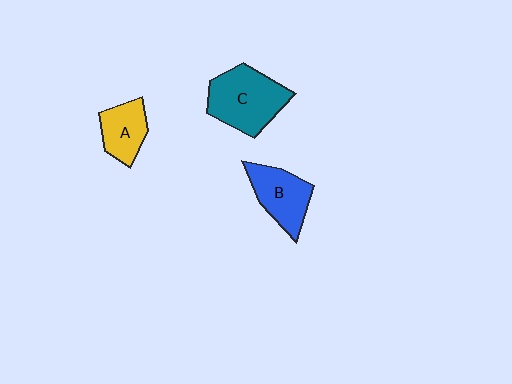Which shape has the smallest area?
Shape A (yellow).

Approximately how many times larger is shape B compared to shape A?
Approximately 1.3 times.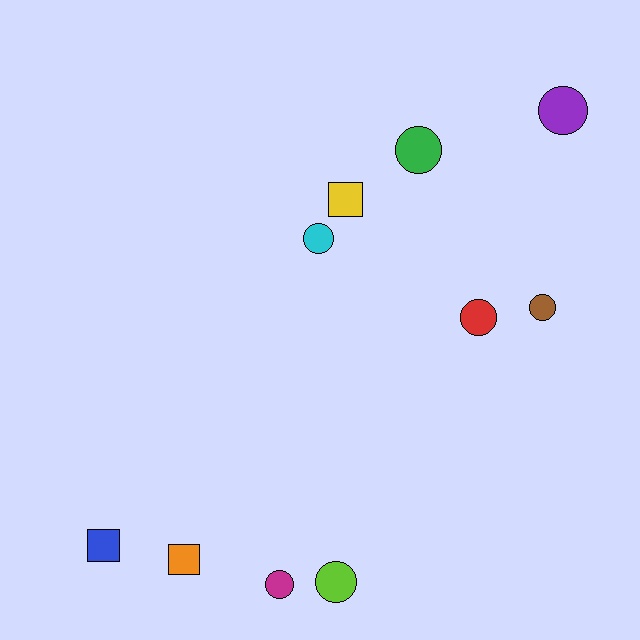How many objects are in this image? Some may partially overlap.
There are 10 objects.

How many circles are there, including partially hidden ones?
There are 7 circles.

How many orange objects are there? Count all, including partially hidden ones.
There is 1 orange object.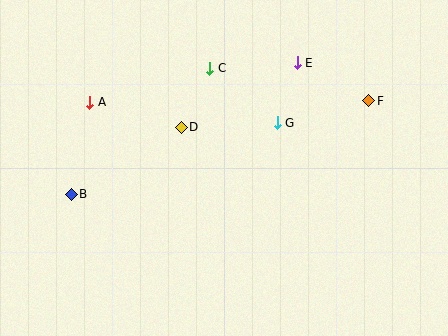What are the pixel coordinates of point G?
Point G is at (277, 123).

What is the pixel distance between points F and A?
The distance between F and A is 279 pixels.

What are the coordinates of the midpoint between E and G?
The midpoint between E and G is at (287, 93).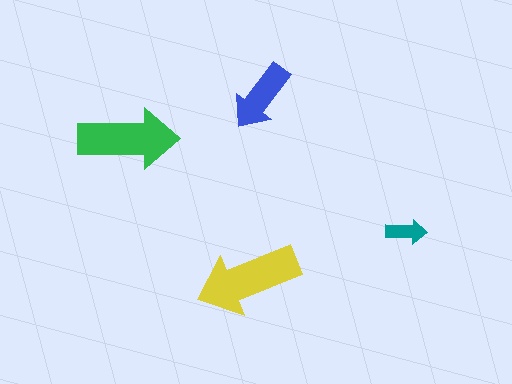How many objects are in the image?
There are 4 objects in the image.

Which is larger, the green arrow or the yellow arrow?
The yellow one.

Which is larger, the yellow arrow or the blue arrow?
The yellow one.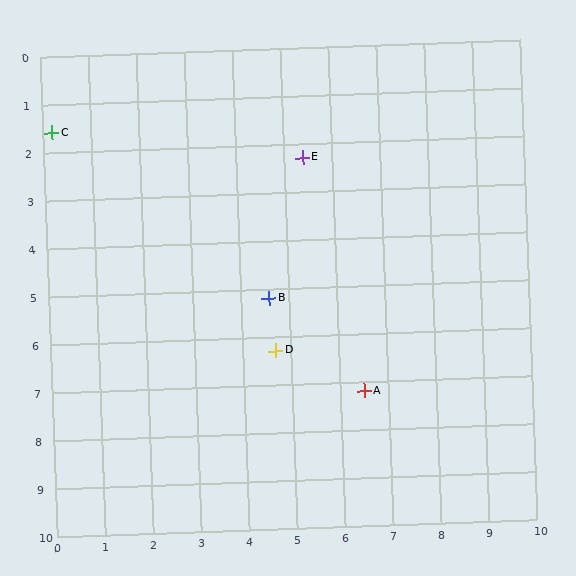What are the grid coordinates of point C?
Point C is at approximately (0.2, 1.6).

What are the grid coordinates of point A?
Point A is at approximately (6.5, 7.2).